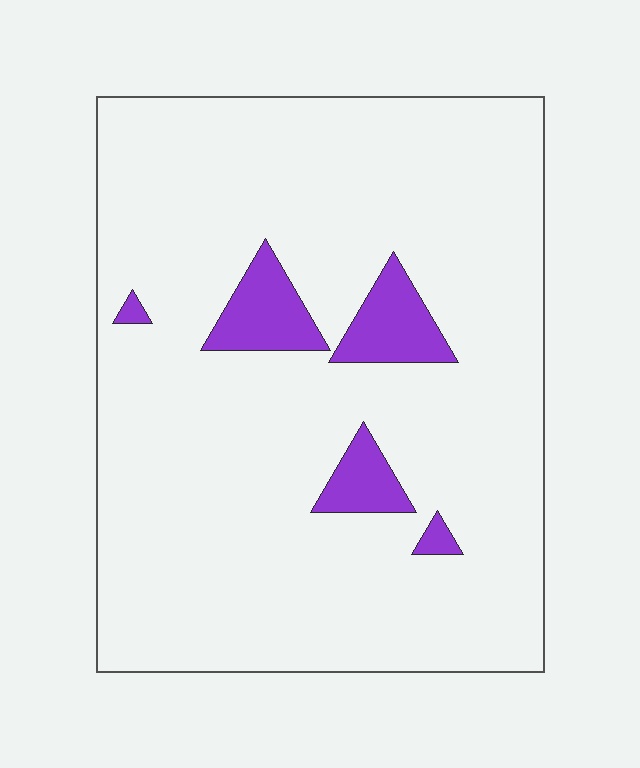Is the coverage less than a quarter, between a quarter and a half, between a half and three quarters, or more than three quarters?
Less than a quarter.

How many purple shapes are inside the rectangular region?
5.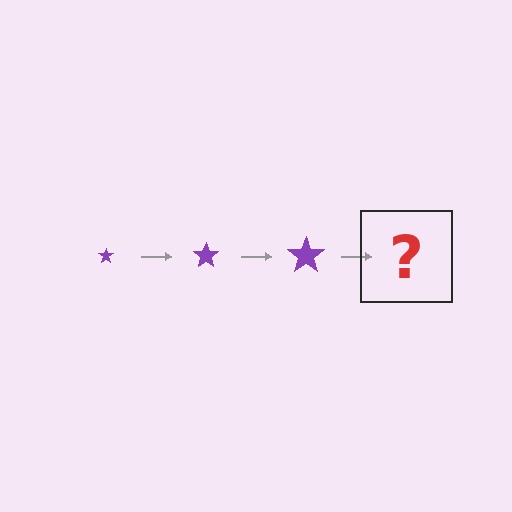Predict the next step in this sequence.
The next step is a purple star, larger than the previous one.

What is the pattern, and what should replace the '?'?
The pattern is that the star gets progressively larger each step. The '?' should be a purple star, larger than the previous one.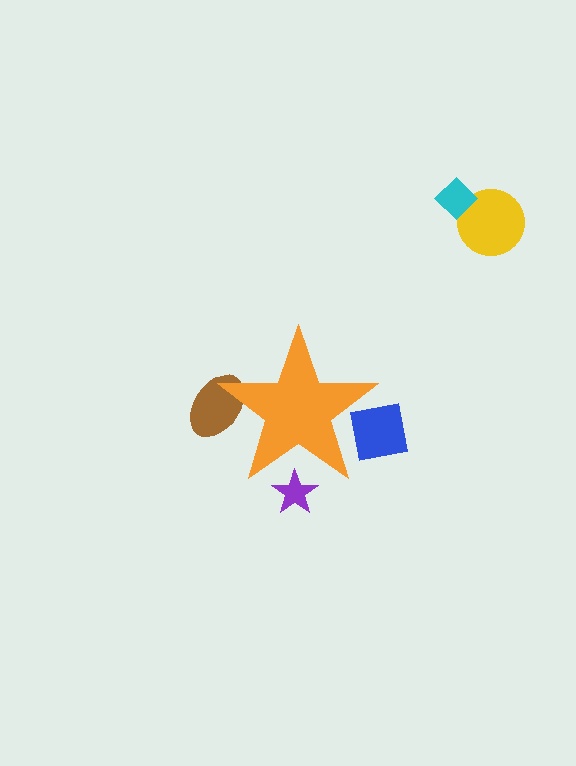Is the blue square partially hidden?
Yes, the blue square is partially hidden behind the orange star.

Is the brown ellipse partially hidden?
Yes, the brown ellipse is partially hidden behind the orange star.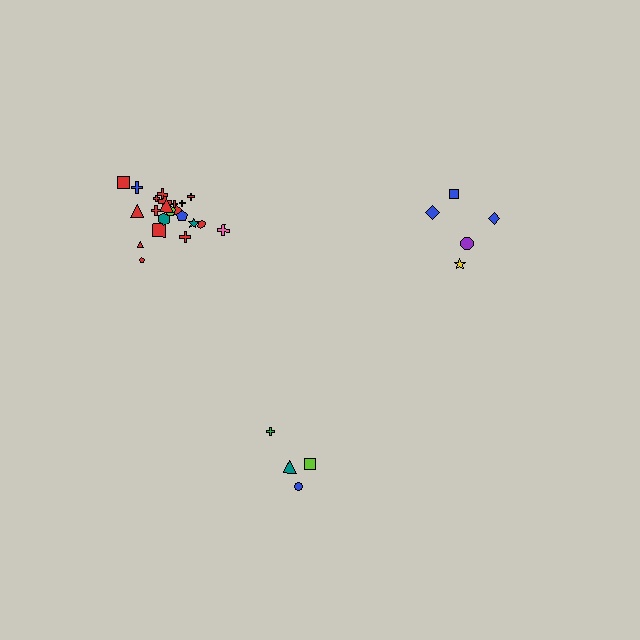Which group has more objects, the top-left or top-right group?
The top-left group.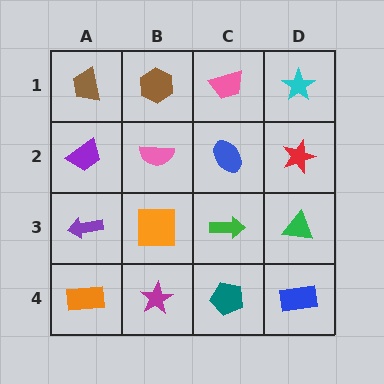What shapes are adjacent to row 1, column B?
A pink semicircle (row 2, column B), a brown trapezoid (row 1, column A), a pink trapezoid (row 1, column C).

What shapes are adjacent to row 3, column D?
A red star (row 2, column D), a blue rectangle (row 4, column D), a green arrow (row 3, column C).